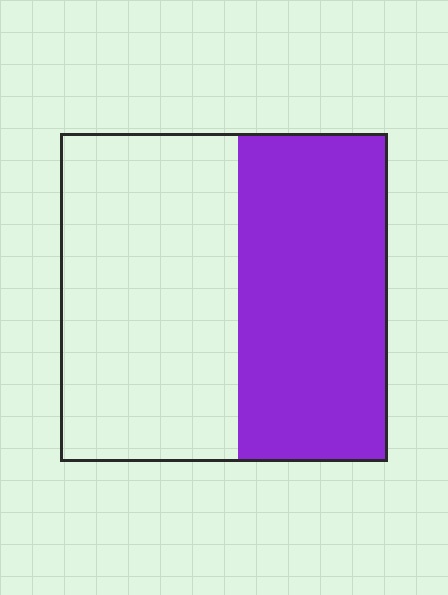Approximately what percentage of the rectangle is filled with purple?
Approximately 45%.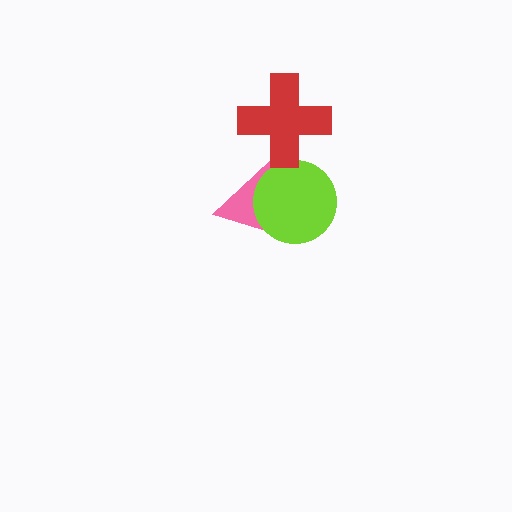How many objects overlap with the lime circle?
1 object overlaps with the lime circle.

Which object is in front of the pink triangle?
The lime circle is in front of the pink triangle.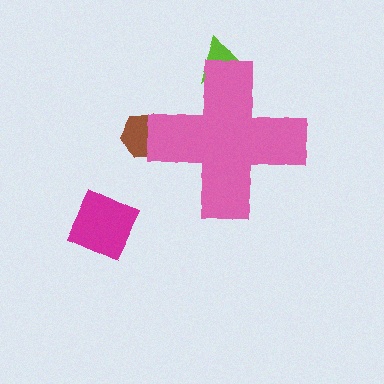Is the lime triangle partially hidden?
Yes, the lime triangle is partially hidden behind the pink cross.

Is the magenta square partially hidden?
No, the magenta square is fully visible.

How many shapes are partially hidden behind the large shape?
2 shapes are partially hidden.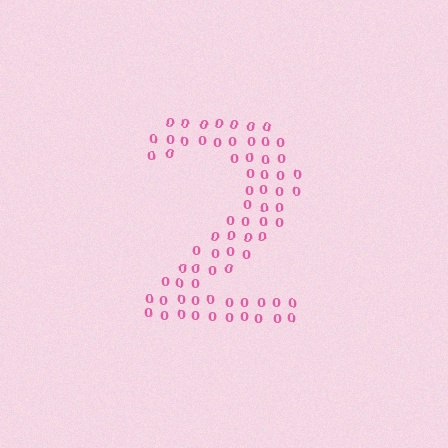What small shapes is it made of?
It is made of small digit 0's.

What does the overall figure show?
The overall figure shows the digit 2.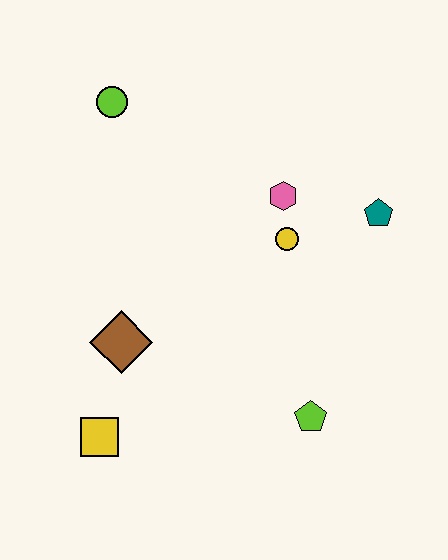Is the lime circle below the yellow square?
No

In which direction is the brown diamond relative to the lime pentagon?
The brown diamond is to the left of the lime pentagon.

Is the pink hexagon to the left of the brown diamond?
No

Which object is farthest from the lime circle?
The lime pentagon is farthest from the lime circle.